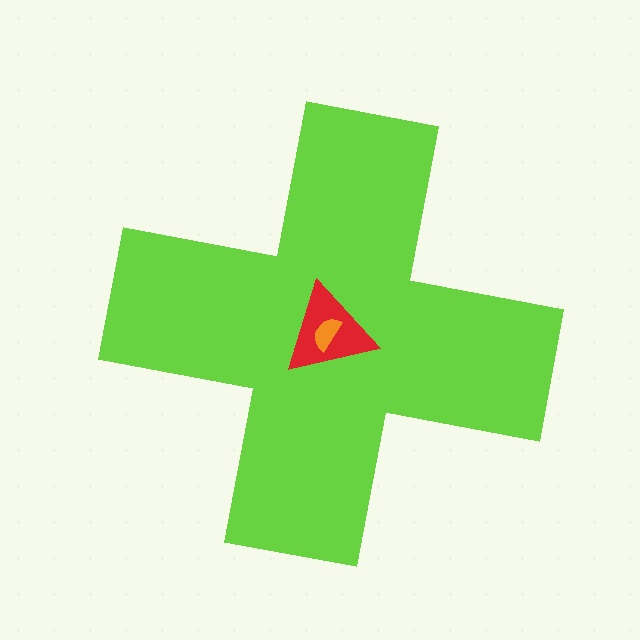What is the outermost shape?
The lime cross.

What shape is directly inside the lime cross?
The red triangle.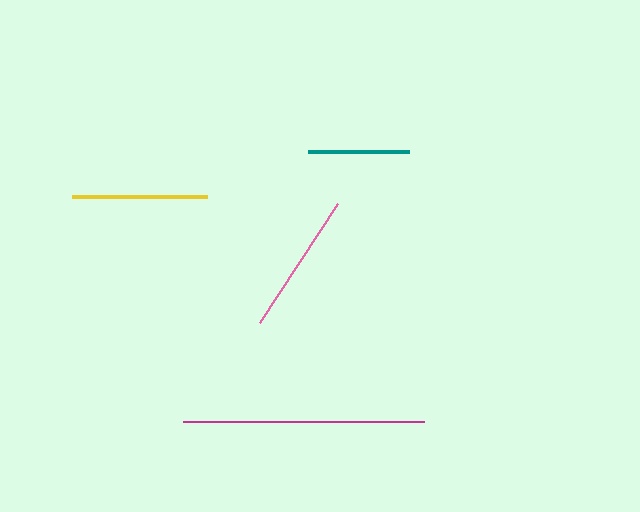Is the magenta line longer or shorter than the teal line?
The magenta line is longer than the teal line.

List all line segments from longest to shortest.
From longest to shortest: magenta, pink, yellow, teal.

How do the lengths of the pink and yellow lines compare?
The pink and yellow lines are approximately the same length.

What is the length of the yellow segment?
The yellow segment is approximately 134 pixels long.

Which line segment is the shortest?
The teal line is the shortest at approximately 102 pixels.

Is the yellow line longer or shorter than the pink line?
The pink line is longer than the yellow line.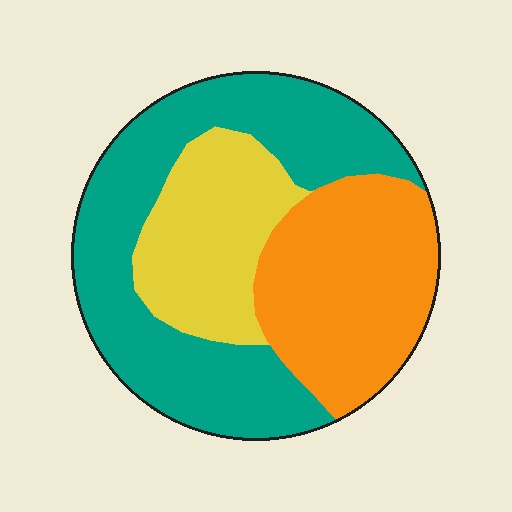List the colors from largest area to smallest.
From largest to smallest: teal, orange, yellow.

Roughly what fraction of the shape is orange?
Orange takes up about one third (1/3) of the shape.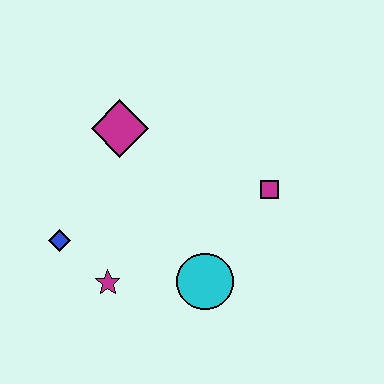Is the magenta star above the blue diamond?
No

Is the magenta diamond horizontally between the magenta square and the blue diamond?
Yes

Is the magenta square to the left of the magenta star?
No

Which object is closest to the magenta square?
The cyan circle is closest to the magenta square.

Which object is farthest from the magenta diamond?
The cyan circle is farthest from the magenta diamond.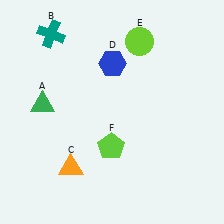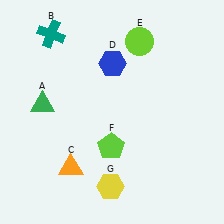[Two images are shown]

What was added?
A yellow hexagon (G) was added in Image 2.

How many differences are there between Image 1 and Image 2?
There is 1 difference between the two images.